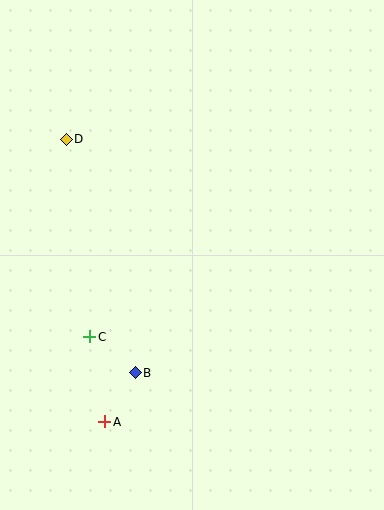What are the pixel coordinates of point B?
Point B is at (135, 373).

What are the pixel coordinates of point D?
Point D is at (66, 139).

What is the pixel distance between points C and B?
The distance between C and B is 58 pixels.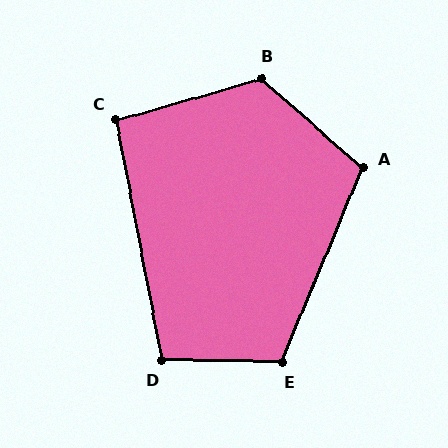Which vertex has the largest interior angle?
B, at approximately 123 degrees.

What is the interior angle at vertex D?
Approximately 102 degrees (obtuse).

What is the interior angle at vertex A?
Approximately 109 degrees (obtuse).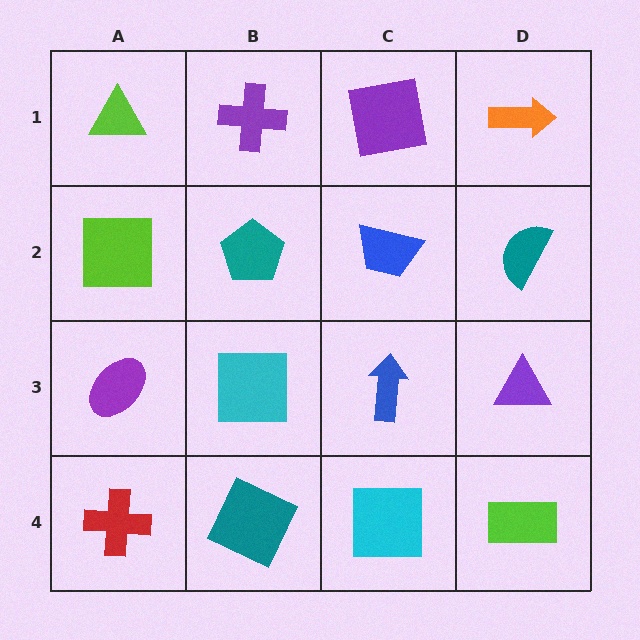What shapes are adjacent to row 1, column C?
A blue trapezoid (row 2, column C), a purple cross (row 1, column B), an orange arrow (row 1, column D).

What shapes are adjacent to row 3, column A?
A lime square (row 2, column A), a red cross (row 4, column A), a cyan square (row 3, column B).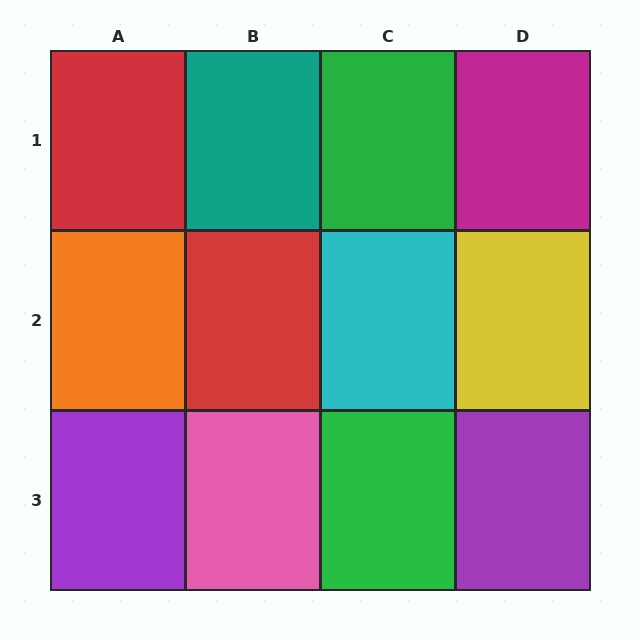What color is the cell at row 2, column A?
Orange.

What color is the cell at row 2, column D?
Yellow.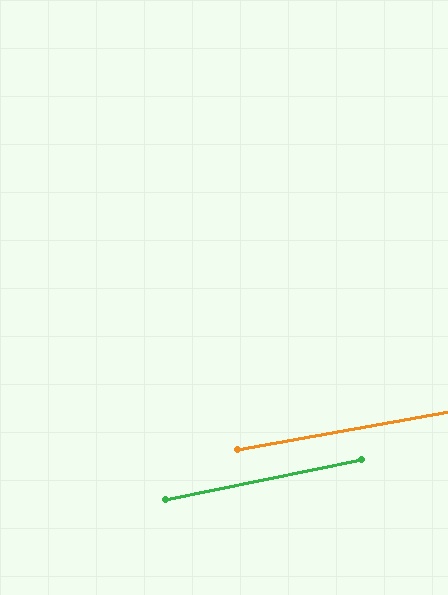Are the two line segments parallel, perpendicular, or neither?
Parallel — their directions differ by only 1.5°.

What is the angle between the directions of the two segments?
Approximately 1 degree.